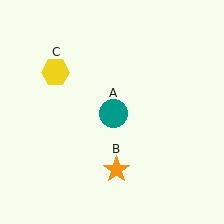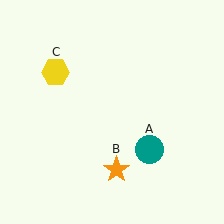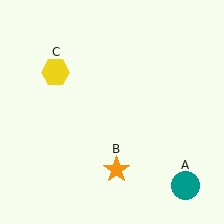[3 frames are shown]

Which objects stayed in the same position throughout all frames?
Orange star (object B) and yellow hexagon (object C) remained stationary.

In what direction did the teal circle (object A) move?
The teal circle (object A) moved down and to the right.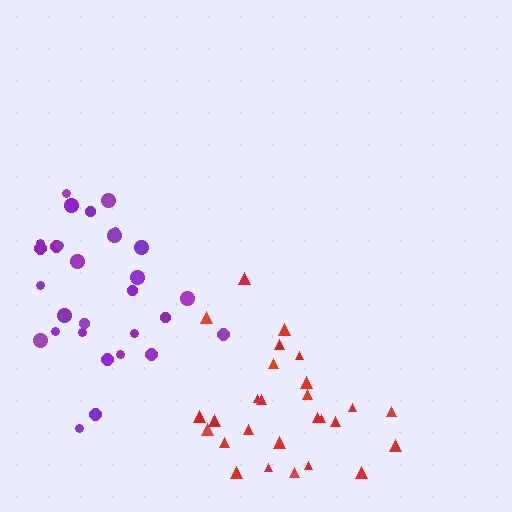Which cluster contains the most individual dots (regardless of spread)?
Purple (29).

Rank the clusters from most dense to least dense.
red, purple.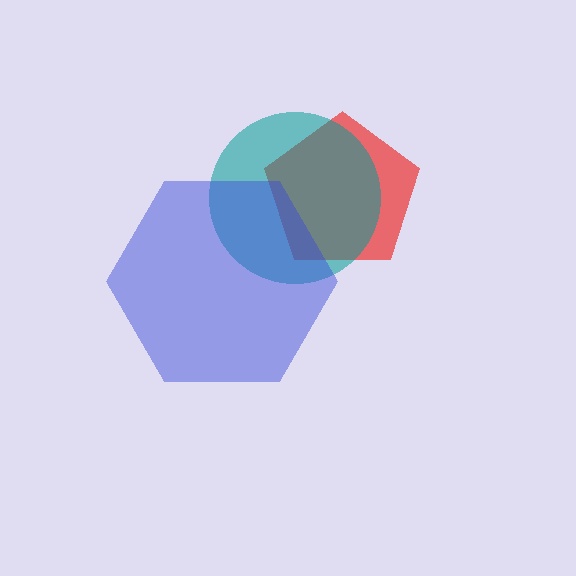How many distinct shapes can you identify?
There are 3 distinct shapes: a red pentagon, a teal circle, a blue hexagon.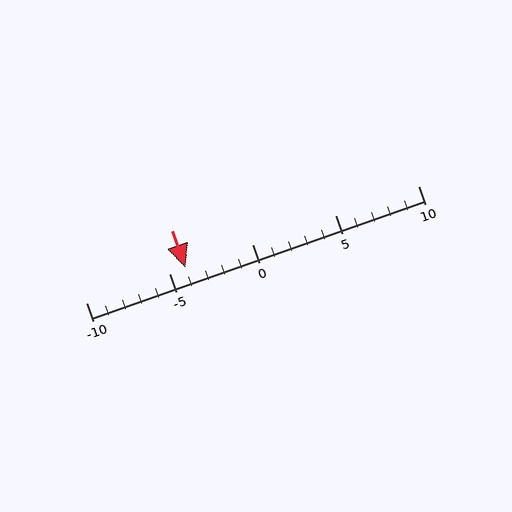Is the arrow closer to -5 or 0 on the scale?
The arrow is closer to -5.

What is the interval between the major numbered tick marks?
The major tick marks are spaced 5 units apart.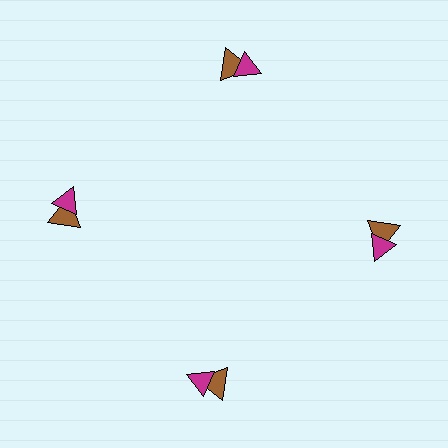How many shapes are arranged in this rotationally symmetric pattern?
There are 8 shapes, arranged in 4 groups of 2.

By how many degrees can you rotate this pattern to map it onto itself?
The pattern maps onto itself every 90 degrees of rotation.